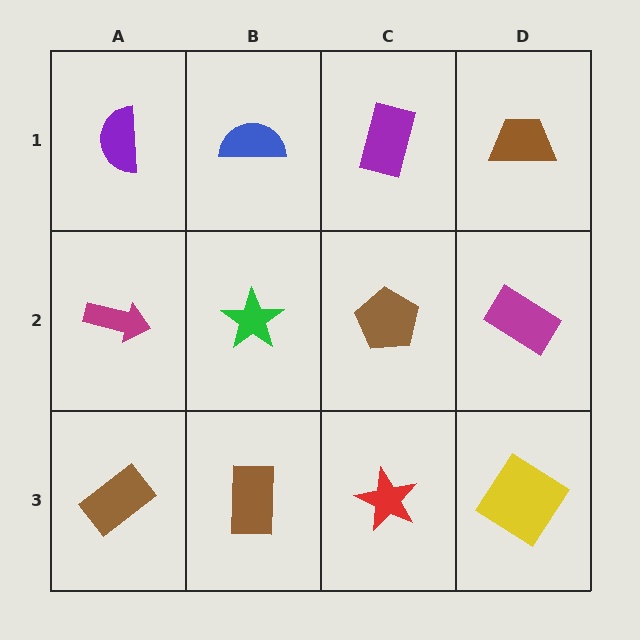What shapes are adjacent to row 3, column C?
A brown pentagon (row 2, column C), a brown rectangle (row 3, column B), a yellow diamond (row 3, column D).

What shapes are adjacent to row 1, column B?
A green star (row 2, column B), a purple semicircle (row 1, column A), a purple rectangle (row 1, column C).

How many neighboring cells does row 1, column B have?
3.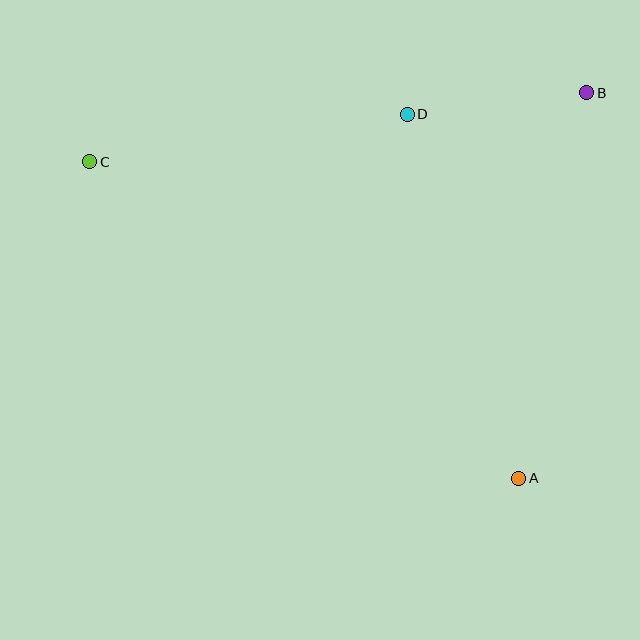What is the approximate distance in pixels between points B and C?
The distance between B and C is approximately 502 pixels.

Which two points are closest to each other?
Points B and D are closest to each other.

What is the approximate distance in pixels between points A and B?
The distance between A and B is approximately 391 pixels.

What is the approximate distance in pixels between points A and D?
The distance between A and D is approximately 381 pixels.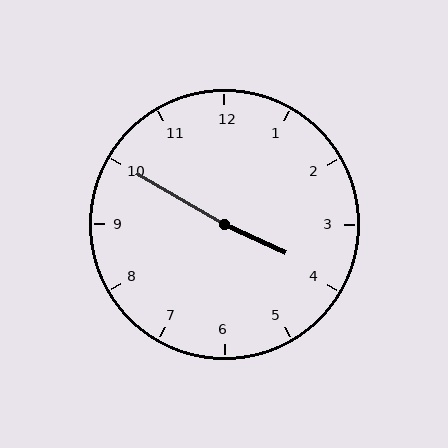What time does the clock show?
3:50.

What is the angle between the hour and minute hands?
Approximately 175 degrees.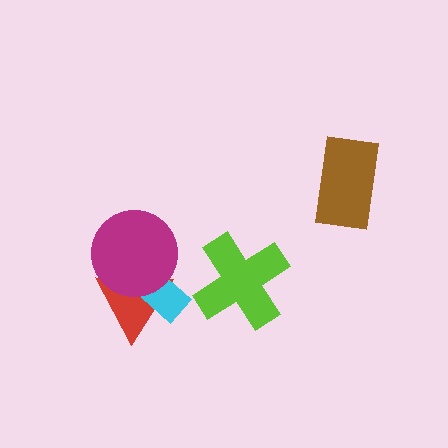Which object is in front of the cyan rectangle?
The magenta circle is in front of the cyan rectangle.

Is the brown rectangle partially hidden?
No, no other shape covers it.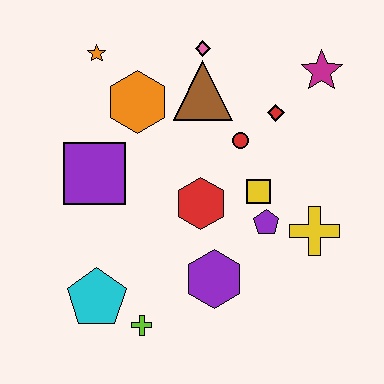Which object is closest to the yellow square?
The purple pentagon is closest to the yellow square.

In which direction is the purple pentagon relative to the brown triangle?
The purple pentagon is below the brown triangle.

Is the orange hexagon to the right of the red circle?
No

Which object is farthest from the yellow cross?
The orange star is farthest from the yellow cross.